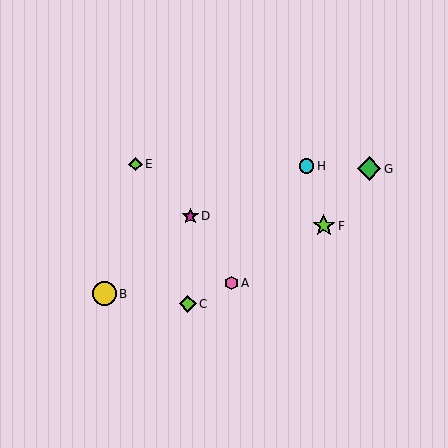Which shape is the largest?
The green diamond (labeled G) is the largest.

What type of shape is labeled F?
Shape F is a lime star.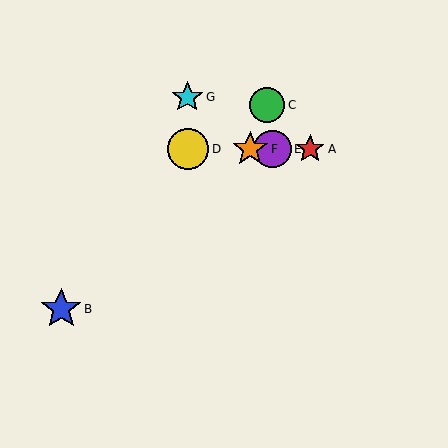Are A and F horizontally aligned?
Yes, both are at y≈149.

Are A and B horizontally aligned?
No, A is at y≈149 and B is at y≈309.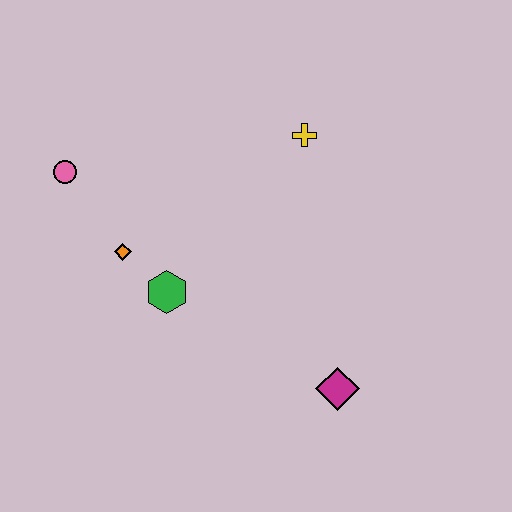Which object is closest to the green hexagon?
The orange diamond is closest to the green hexagon.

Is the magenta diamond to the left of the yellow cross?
No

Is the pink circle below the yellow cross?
Yes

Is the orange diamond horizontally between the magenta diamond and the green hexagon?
No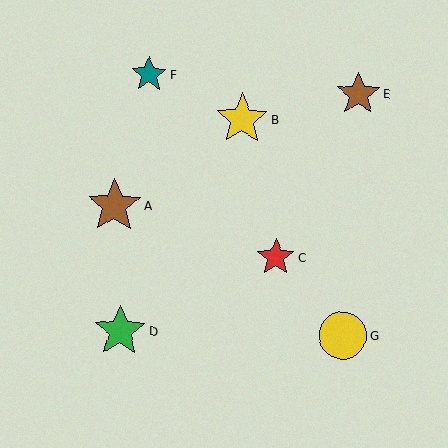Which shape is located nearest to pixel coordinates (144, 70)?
The teal star (labeled F) at (149, 74) is nearest to that location.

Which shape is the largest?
The brown star (labeled A) is the largest.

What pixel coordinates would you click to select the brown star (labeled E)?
Click at (358, 94) to select the brown star E.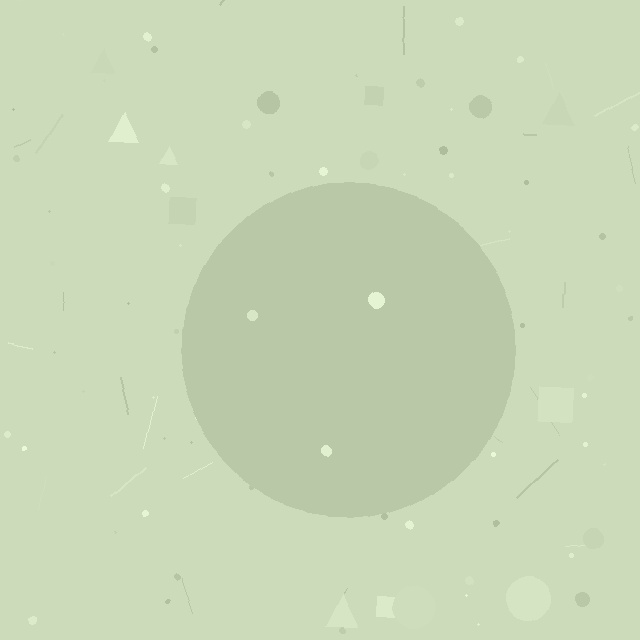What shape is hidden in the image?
A circle is hidden in the image.